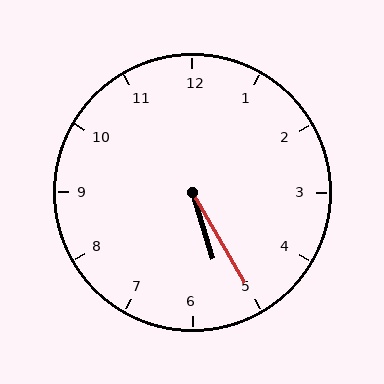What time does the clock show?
5:25.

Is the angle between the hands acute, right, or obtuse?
It is acute.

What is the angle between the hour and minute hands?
Approximately 12 degrees.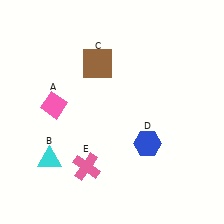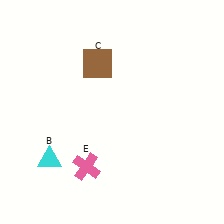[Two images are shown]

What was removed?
The blue hexagon (D), the pink diamond (A) were removed in Image 2.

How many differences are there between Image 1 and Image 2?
There are 2 differences between the two images.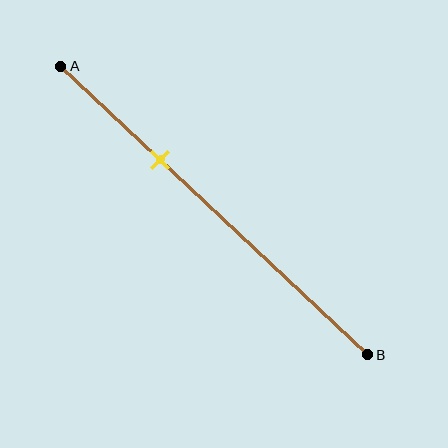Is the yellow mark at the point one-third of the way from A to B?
Yes, the mark is approximately at the one-third point.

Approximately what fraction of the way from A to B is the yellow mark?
The yellow mark is approximately 30% of the way from A to B.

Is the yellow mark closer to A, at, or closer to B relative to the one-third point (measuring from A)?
The yellow mark is approximately at the one-third point of segment AB.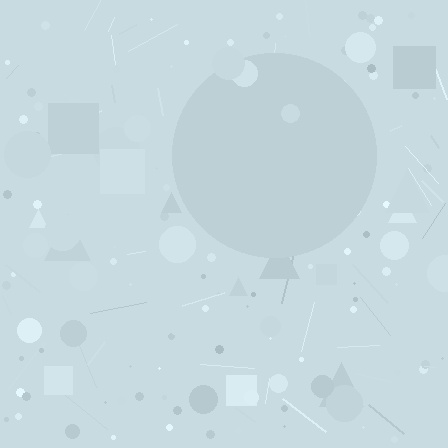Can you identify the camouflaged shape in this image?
The camouflaged shape is a circle.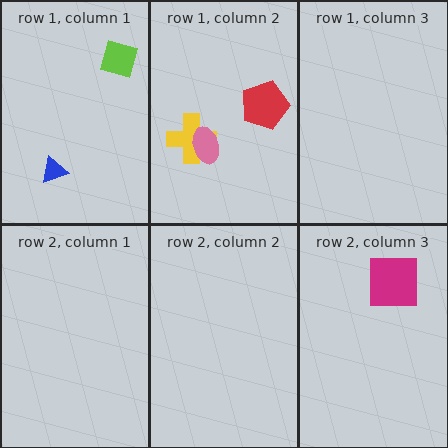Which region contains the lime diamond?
The row 1, column 1 region.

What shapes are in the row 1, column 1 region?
The blue triangle, the lime diamond.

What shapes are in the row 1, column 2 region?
The yellow cross, the pink ellipse, the red pentagon.